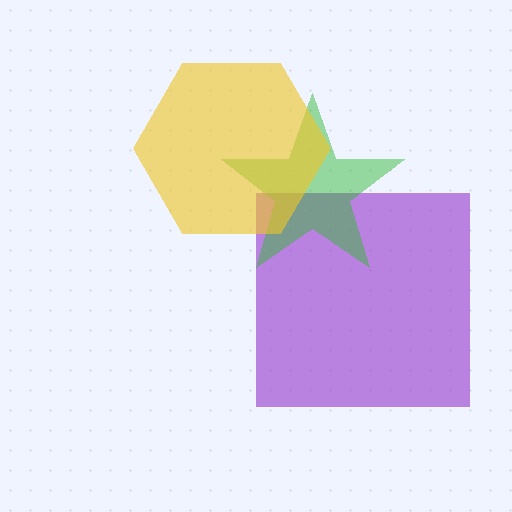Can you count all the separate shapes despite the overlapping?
Yes, there are 3 separate shapes.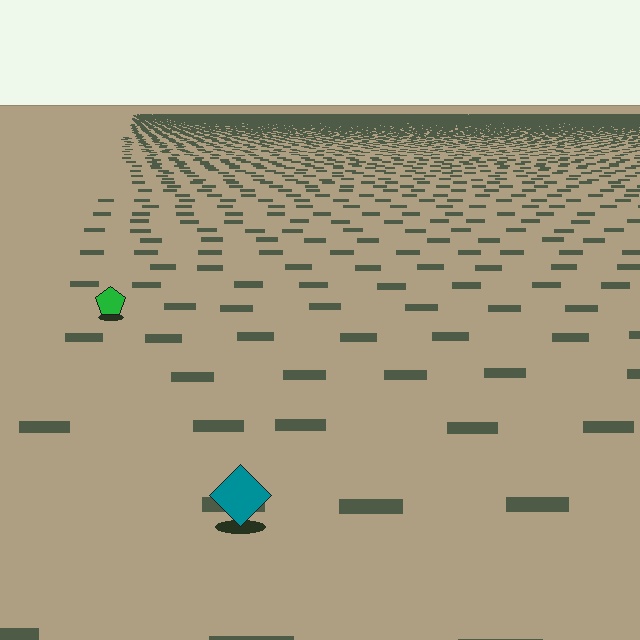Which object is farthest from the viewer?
The green pentagon is farthest from the viewer. It appears smaller and the ground texture around it is denser.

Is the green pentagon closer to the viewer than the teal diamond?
No. The teal diamond is closer — you can tell from the texture gradient: the ground texture is coarser near it.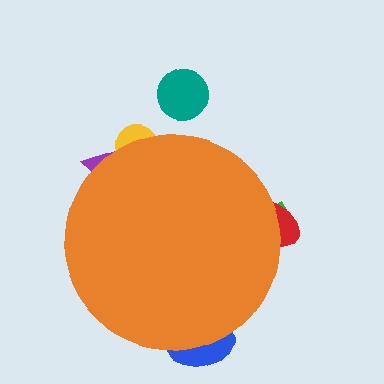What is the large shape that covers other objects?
An orange circle.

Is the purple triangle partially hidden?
Yes, the purple triangle is partially hidden behind the orange circle.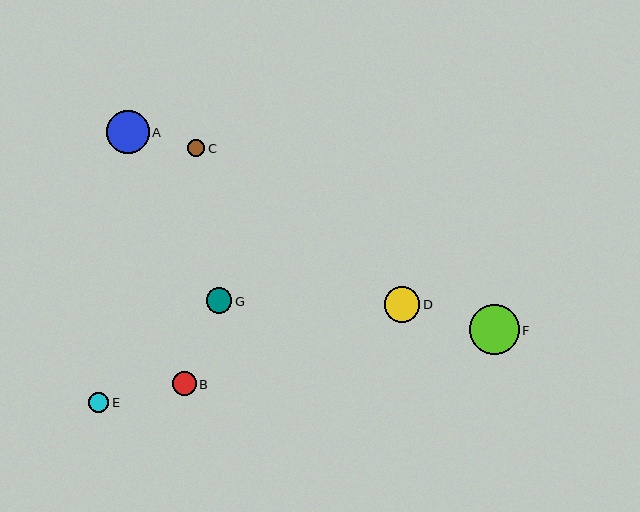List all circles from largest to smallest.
From largest to smallest: F, A, D, G, B, E, C.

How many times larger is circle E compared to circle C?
Circle E is approximately 1.2 times the size of circle C.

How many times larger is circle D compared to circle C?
Circle D is approximately 2.1 times the size of circle C.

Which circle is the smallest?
Circle C is the smallest with a size of approximately 17 pixels.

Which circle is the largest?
Circle F is the largest with a size of approximately 50 pixels.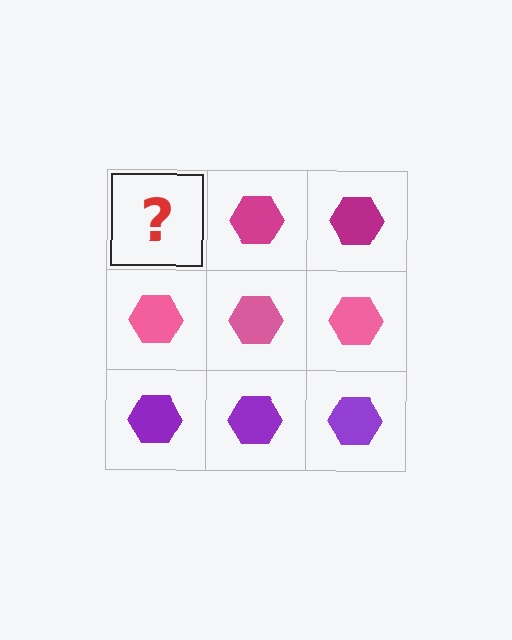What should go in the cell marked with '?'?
The missing cell should contain a magenta hexagon.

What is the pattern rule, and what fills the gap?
The rule is that each row has a consistent color. The gap should be filled with a magenta hexagon.